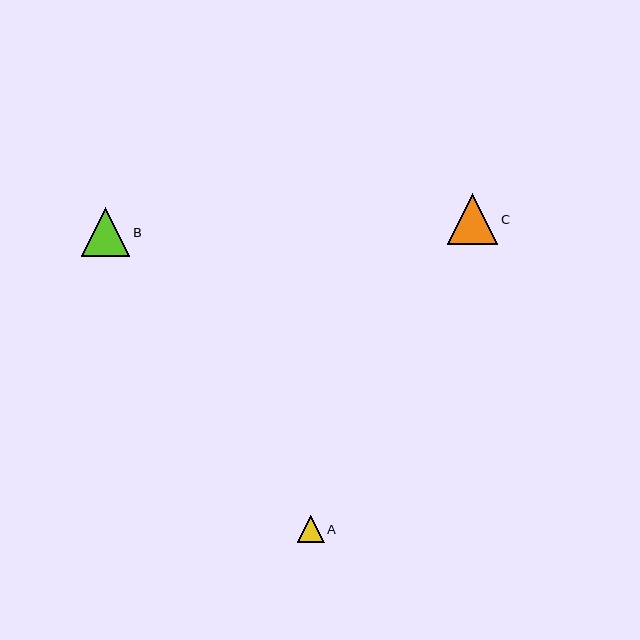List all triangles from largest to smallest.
From largest to smallest: C, B, A.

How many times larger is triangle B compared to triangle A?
Triangle B is approximately 1.8 times the size of triangle A.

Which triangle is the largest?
Triangle C is the largest with a size of approximately 51 pixels.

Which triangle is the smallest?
Triangle A is the smallest with a size of approximately 27 pixels.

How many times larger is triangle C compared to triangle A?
Triangle C is approximately 1.9 times the size of triangle A.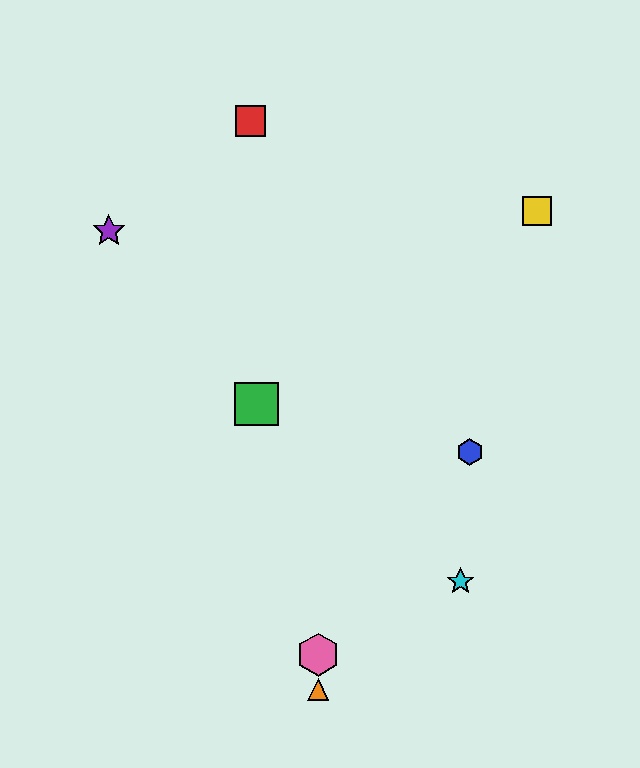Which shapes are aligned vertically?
The orange triangle, the pink hexagon are aligned vertically.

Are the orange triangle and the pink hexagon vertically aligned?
Yes, both are at x≈318.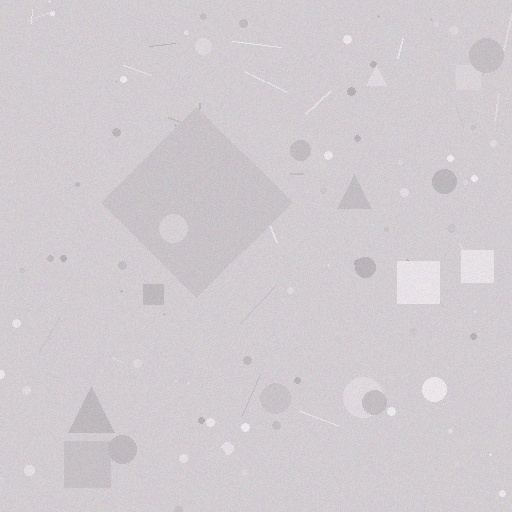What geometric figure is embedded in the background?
A diamond is embedded in the background.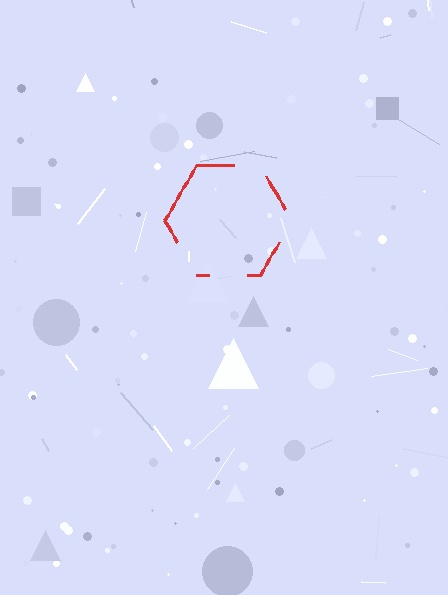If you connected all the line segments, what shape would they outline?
They would outline a hexagon.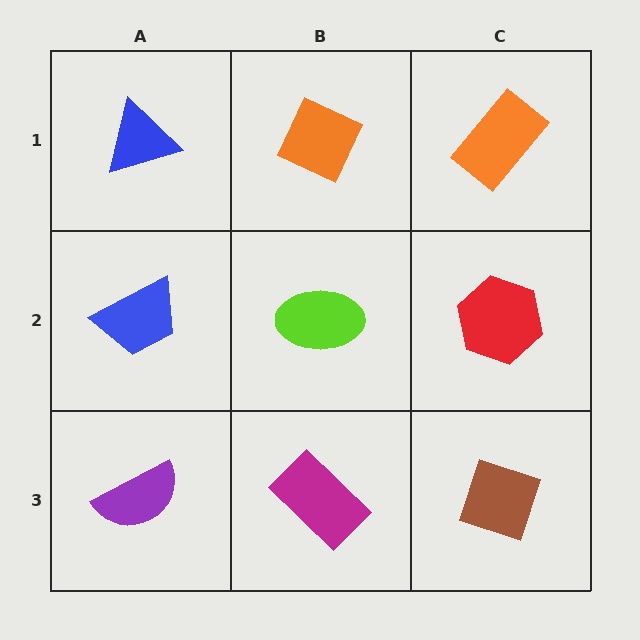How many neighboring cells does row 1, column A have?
2.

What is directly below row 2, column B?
A magenta rectangle.